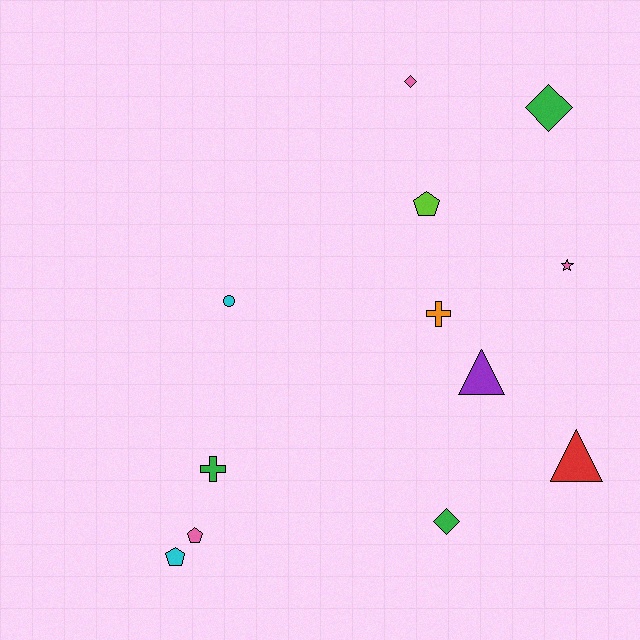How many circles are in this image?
There is 1 circle.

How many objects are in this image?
There are 12 objects.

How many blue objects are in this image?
There are no blue objects.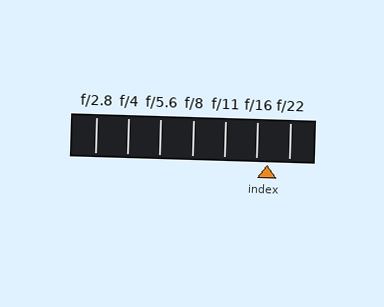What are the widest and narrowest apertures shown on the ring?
The widest aperture shown is f/2.8 and the narrowest is f/22.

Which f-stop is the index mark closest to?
The index mark is closest to f/16.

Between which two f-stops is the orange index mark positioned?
The index mark is between f/16 and f/22.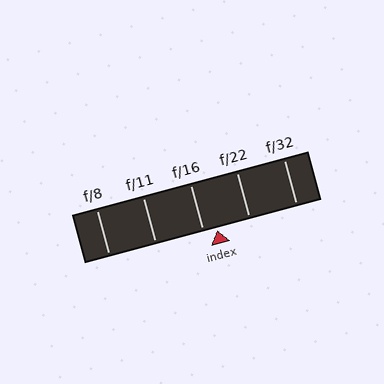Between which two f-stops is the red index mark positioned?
The index mark is between f/16 and f/22.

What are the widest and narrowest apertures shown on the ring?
The widest aperture shown is f/8 and the narrowest is f/32.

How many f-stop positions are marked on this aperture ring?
There are 5 f-stop positions marked.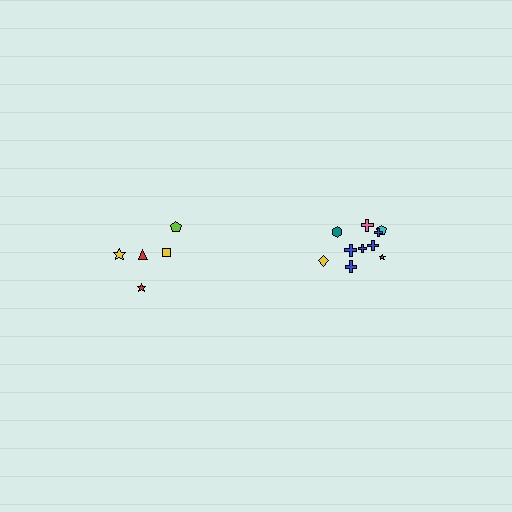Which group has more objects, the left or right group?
The right group.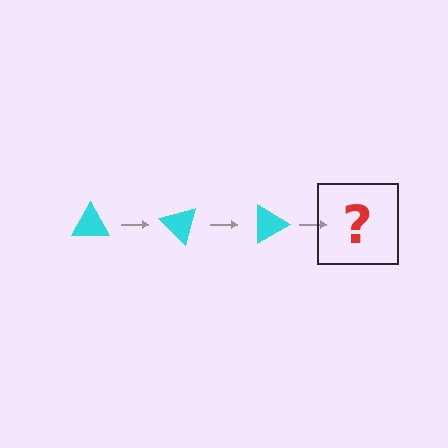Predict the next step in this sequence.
The next step is a cyan triangle rotated 135 degrees.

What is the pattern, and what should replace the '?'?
The pattern is that the triangle rotates 45 degrees each step. The '?' should be a cyan triangle rotated 135 degrees.